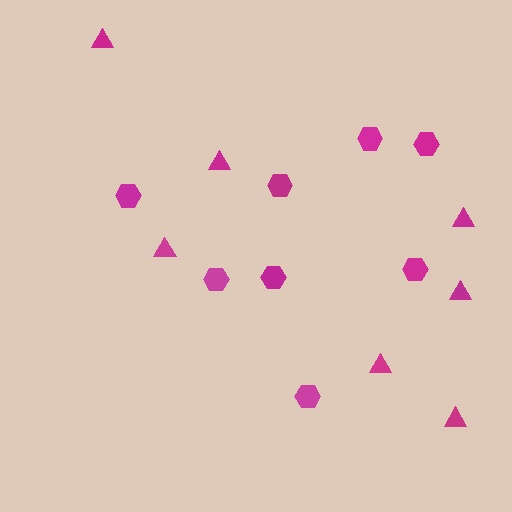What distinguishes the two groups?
There are 2 groups: one group of hexagons (8) and one group of triangles (7).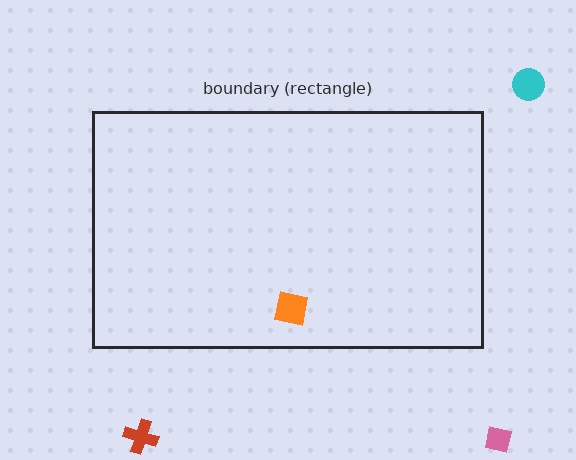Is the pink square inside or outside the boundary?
Outside.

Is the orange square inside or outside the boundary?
Inside.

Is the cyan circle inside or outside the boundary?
Outside.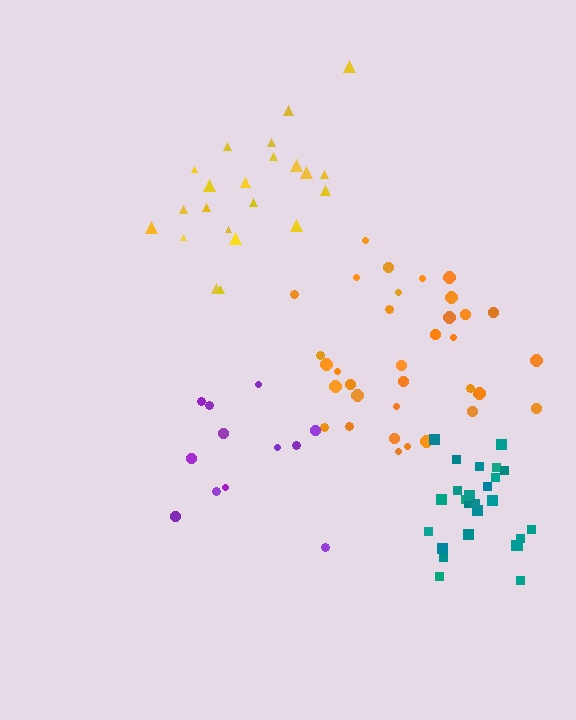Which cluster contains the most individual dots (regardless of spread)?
Orange (34).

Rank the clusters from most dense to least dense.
teal, orange, yellow, purple.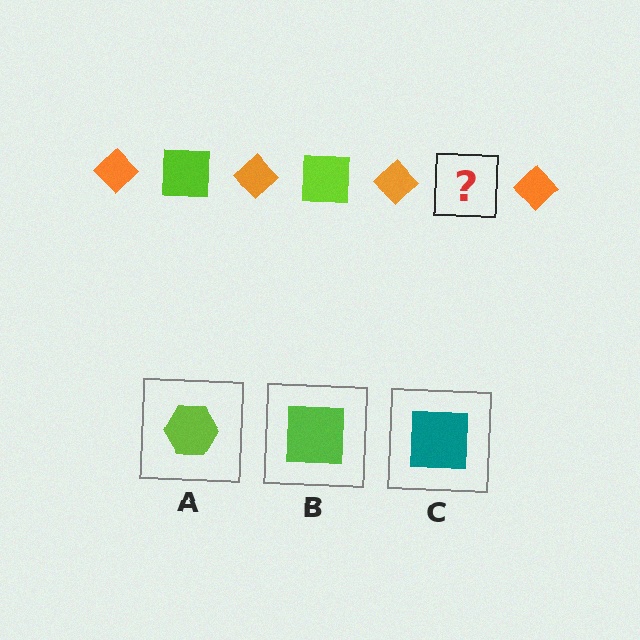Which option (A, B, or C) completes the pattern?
B.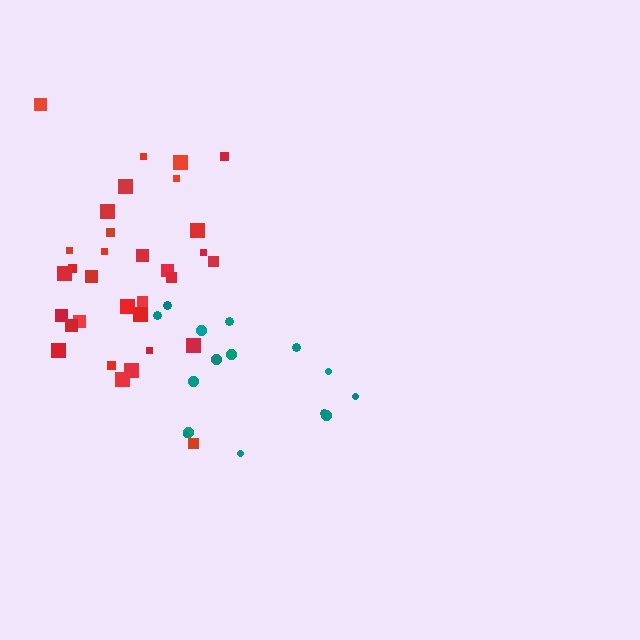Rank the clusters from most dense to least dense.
red, teal.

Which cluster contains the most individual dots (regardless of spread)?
Red (33).